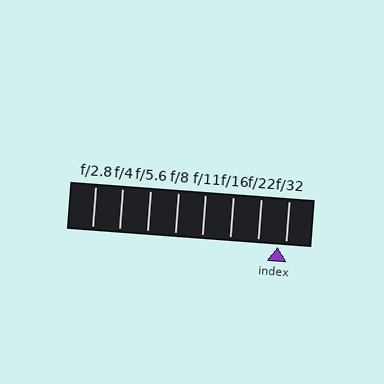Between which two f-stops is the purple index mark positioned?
The index mark is between f/22 and f/32.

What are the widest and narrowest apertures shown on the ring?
The widest aperture shown is f/2.8 and the narrowest is f/32.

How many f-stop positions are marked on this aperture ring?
There are 8 f-stop positions marked.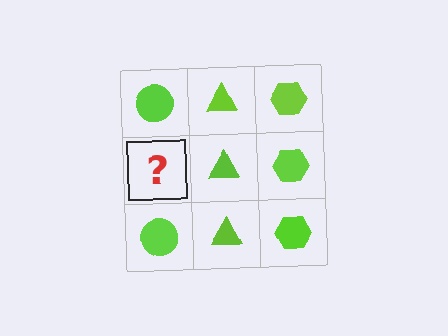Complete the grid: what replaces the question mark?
The question mark should be replaced with a lime circle.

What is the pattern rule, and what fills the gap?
The rule is that each column has a consistent shape. The gap should be filled with a lime circle.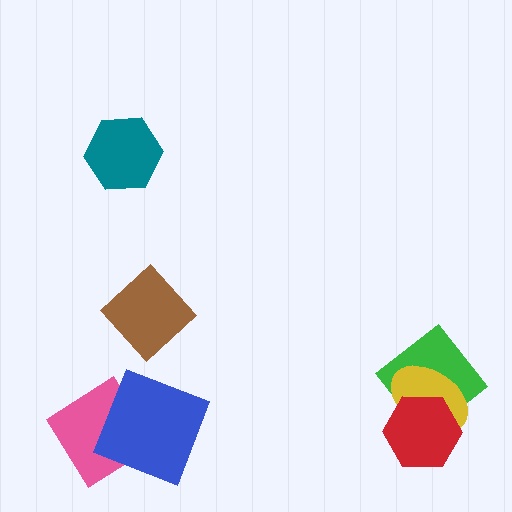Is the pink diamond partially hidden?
Yes, it is partially covered by another shape.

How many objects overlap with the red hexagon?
2 objects overlap with the red hexagon.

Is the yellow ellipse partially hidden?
Yes, it is partially covered by another shape.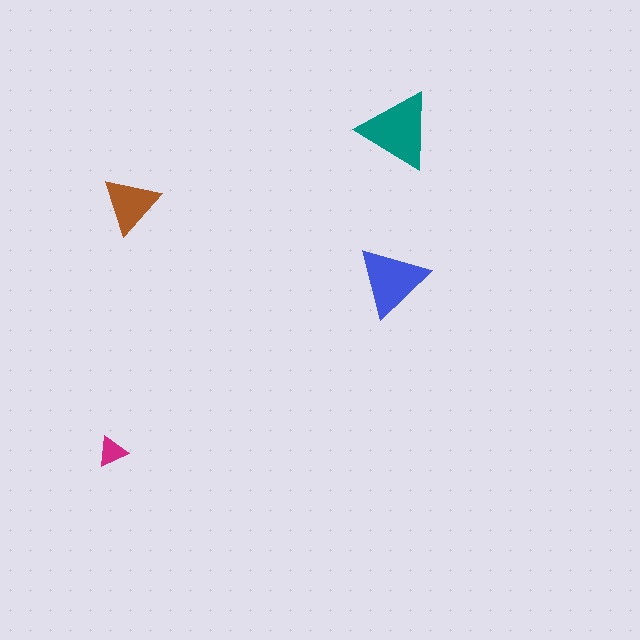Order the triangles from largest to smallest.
the teal one, the blue one, the brown one, the magenta one.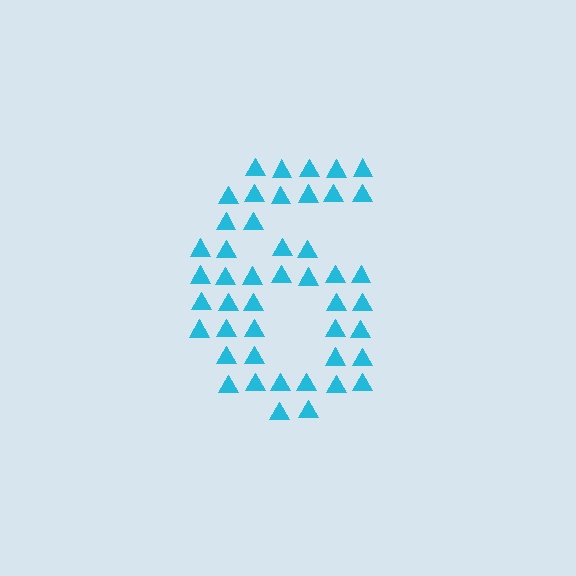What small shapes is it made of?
It is made of small triangles.